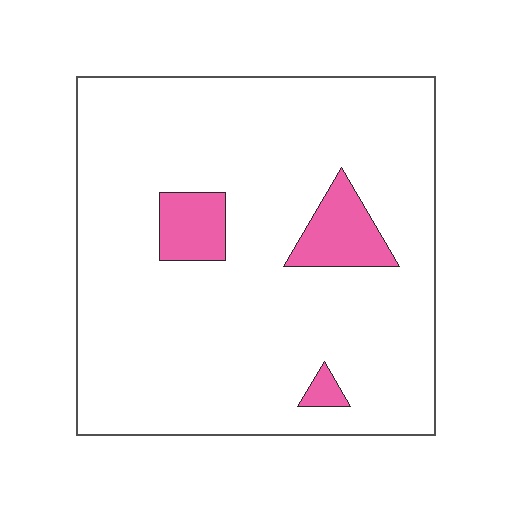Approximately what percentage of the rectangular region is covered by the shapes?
Approximately 10%.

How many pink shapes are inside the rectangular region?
3.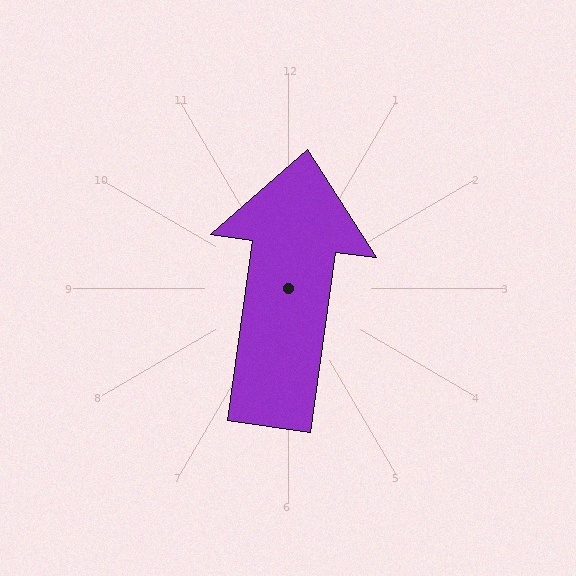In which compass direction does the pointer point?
North.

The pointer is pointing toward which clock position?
Roughly 12 o'clock.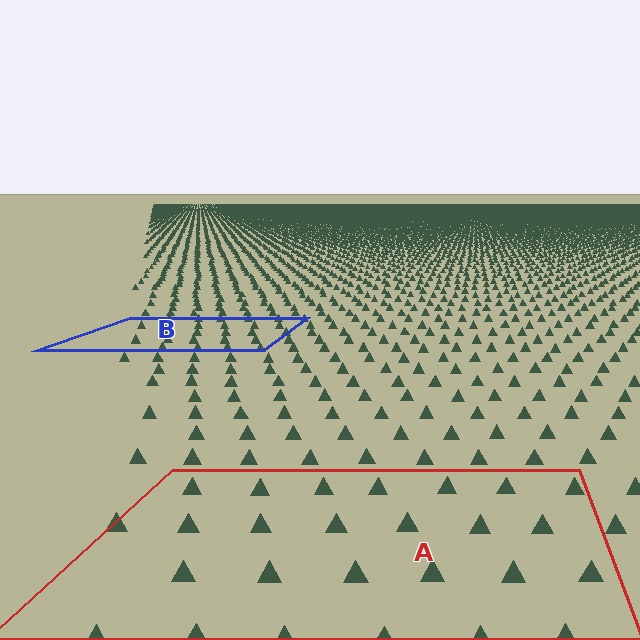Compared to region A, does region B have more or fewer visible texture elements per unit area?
Region B has more texture elements per unit area — they are packed more densely because it is farther away.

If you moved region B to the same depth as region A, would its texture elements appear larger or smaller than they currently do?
They would appear larger. At a closer depth, the same texture elements are projected at a bigger on-screen size.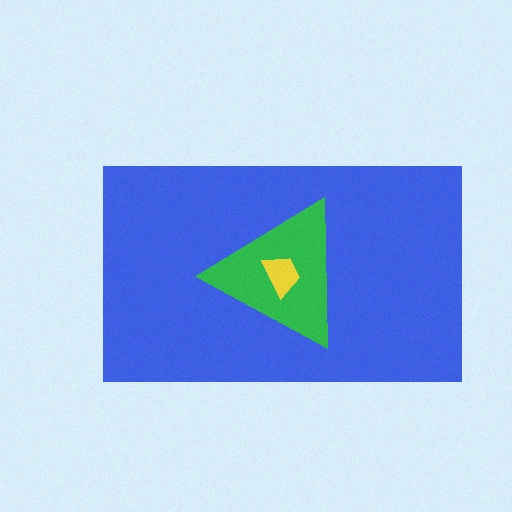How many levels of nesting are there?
3.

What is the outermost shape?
The blue rectangle.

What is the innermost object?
The yellow trapezoid.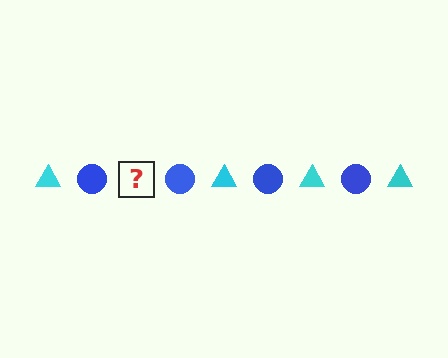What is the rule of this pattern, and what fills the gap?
The rule is that the pattern alternates between cyan triangle and blue circle. The gap should be filled with a cyan triangle.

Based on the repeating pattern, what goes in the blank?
The blank should be a cyan triangle.